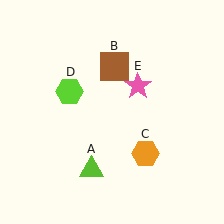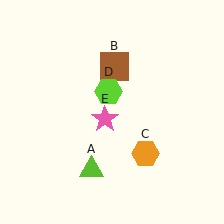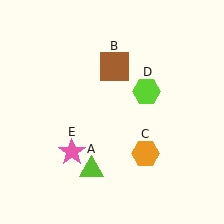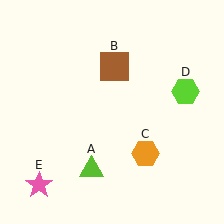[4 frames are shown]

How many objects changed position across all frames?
2 objects changed position: lime hexagon (object D), pink star (object E).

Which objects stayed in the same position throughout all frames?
Lime triangle (object A) and brown square (object B) and orange hexagon (object C) remained stationary.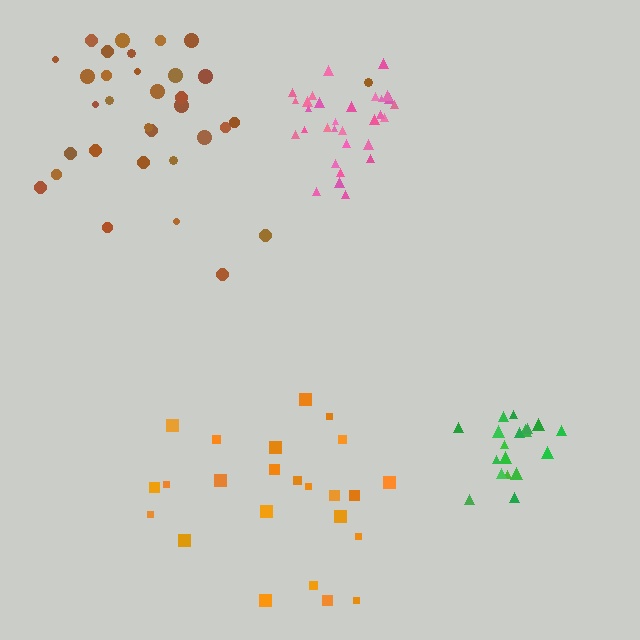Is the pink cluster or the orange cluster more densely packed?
Pink.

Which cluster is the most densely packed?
Pink.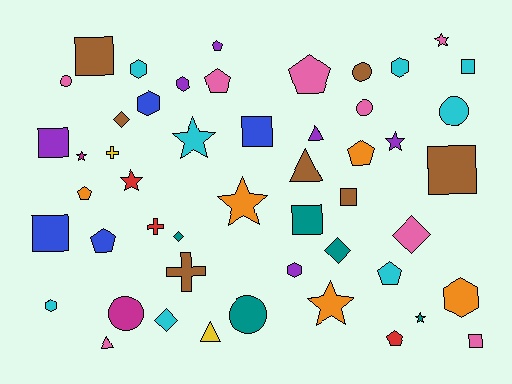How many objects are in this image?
There are 50 objects.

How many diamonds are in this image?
There are 5 diamonds.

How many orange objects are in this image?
There are 5 orange objects.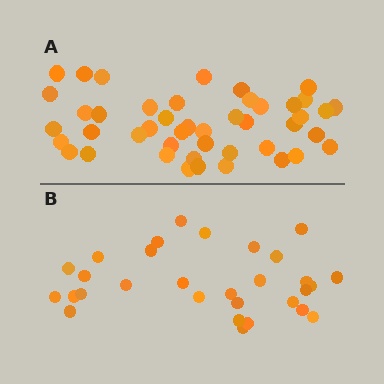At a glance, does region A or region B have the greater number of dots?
Region A (the top region) has more dots.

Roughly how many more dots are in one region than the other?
Region A has approximately 15 more dots than region B.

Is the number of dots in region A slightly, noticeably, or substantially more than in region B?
Region A has substantially more. The ratio is roughly 1.5 to 1.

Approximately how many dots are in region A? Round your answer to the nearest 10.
About 40 dots. (The exact count is 45, which rounds to 40.)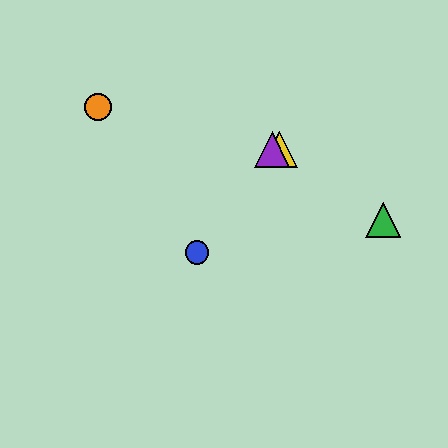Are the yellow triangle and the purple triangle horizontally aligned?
Yes, both are at y≈150.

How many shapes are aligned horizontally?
3 shapes (the red triangle, the yellow triangle, the purple triangle) are aligned horizontally.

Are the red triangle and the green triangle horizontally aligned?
No, the red triangle is at y≈150 and the green triangle is at y≈220.